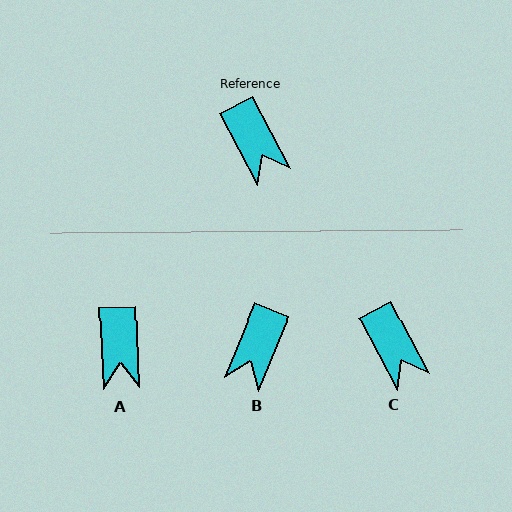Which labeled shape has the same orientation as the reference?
C.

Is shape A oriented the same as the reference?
No, it is off by about 25 degrees.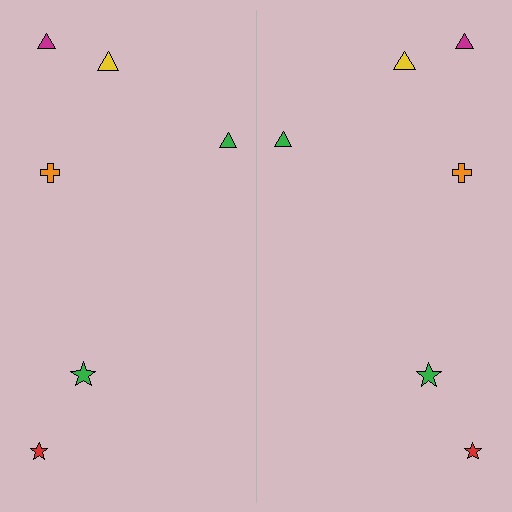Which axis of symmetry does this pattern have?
The pattern has a vertical axis of symmetry running through the center of the image.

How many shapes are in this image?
There are 12 shapes in this image.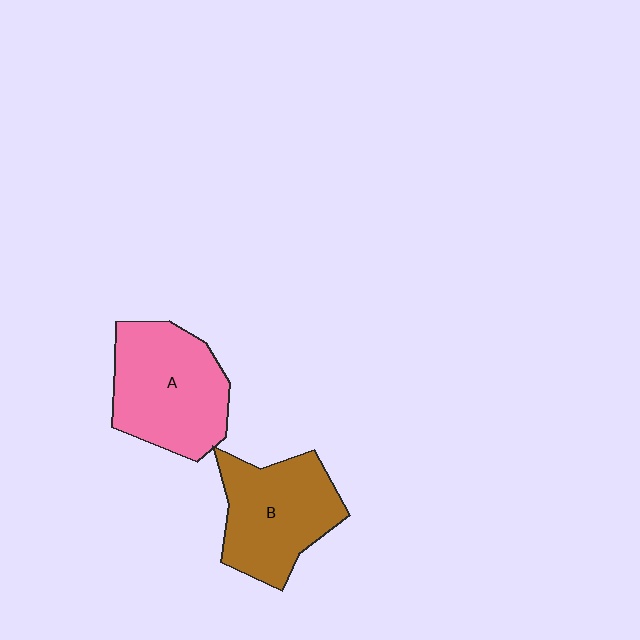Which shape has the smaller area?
Shape B (brown).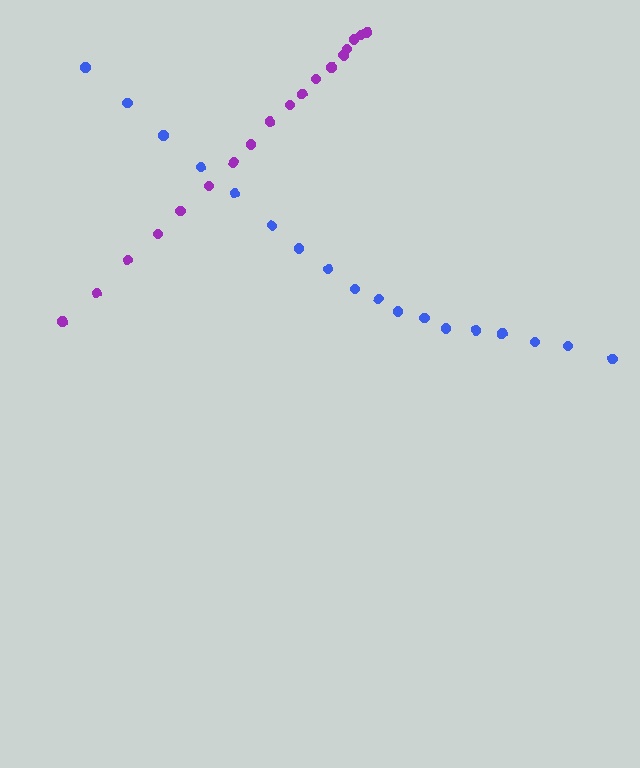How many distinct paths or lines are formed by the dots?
There are 2 distinct paths.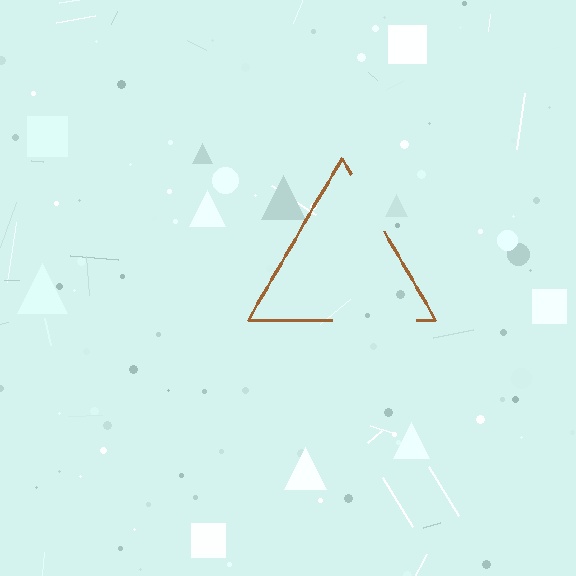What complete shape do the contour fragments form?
The contour fragments form a triangle.